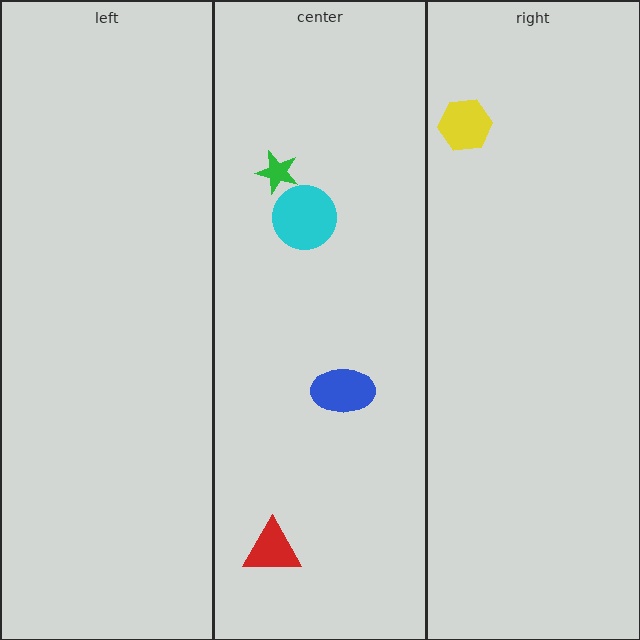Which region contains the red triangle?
The center region.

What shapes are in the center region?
The red triangle, the blue ellipse, the green star, the cyan circle.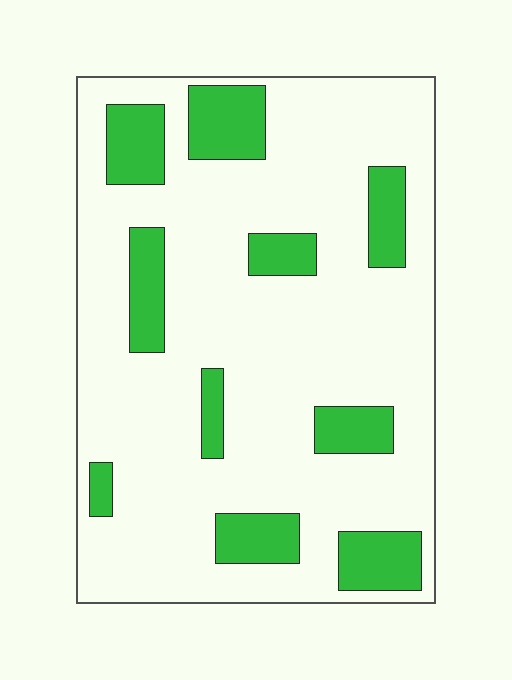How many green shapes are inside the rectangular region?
10.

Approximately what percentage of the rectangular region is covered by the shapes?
Approximately 20%.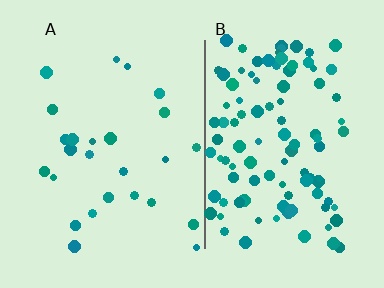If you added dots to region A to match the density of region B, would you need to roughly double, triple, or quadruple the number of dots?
Approximately quadruple.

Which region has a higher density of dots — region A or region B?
B (the right).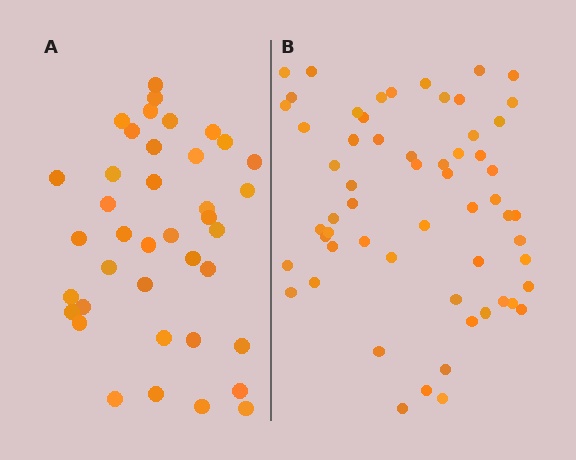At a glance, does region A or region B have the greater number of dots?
Region B (the right region) has more dots.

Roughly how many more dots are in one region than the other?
Region B has approximately 20 more dots than region A.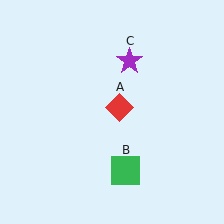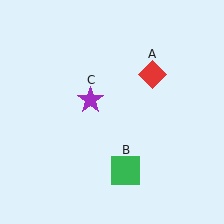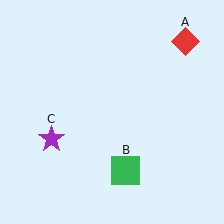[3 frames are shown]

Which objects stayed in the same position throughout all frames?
Green square (object B) remained stationary.